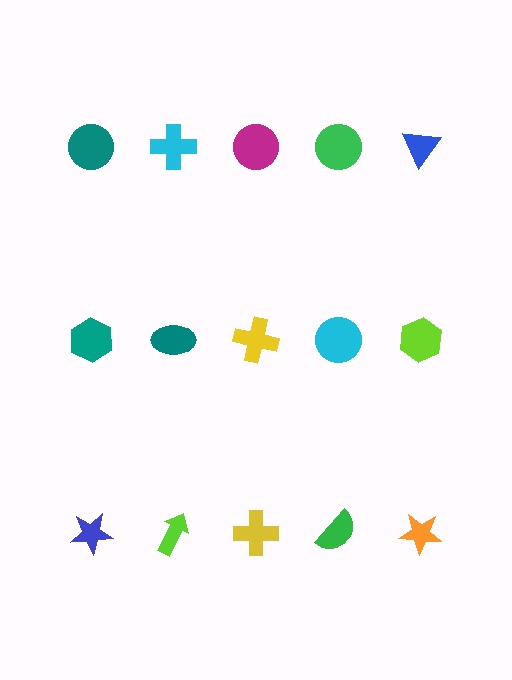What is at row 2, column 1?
A teal hexagon.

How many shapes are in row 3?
5 shapes.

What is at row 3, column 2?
A lime arrow.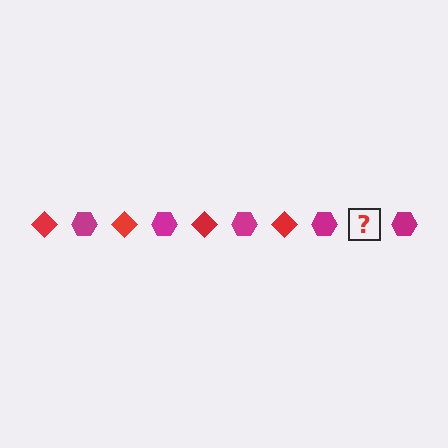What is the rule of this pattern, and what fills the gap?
The rule is that the pattern alternates between red diamond and magenta hexagon. The gap should be filled with a red diamond.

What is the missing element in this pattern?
The missing element is a red diamond.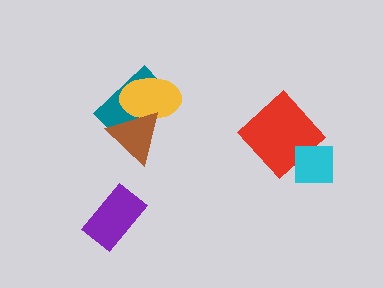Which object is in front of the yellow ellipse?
The brown triangle is in front of the yellow ellipse.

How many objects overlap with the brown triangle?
2 objects overlap with the brown triangle.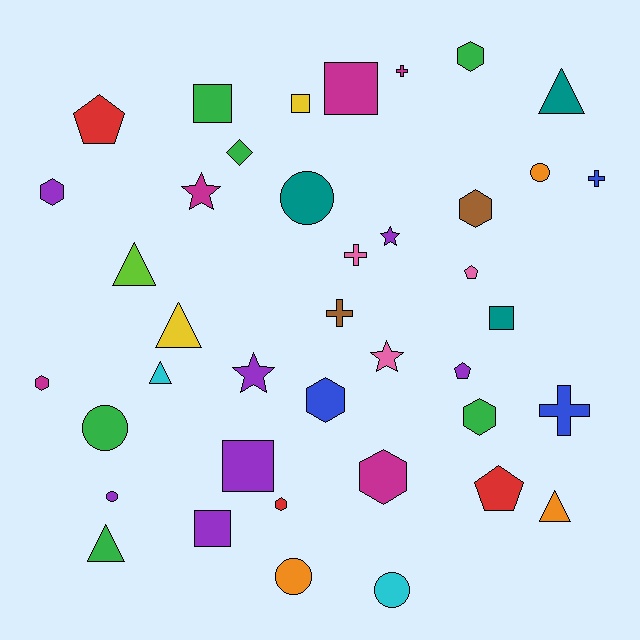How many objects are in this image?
There are 40 objects.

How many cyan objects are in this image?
There are 2 cyan objects.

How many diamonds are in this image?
There is 1 diamond.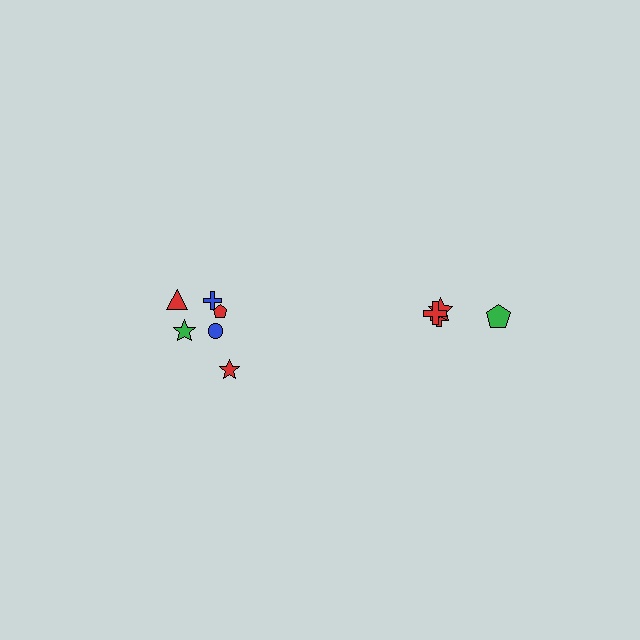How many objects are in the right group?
There are 4 objects.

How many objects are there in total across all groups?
There are 10 objects.